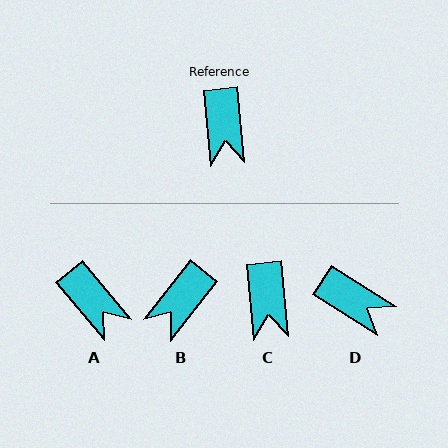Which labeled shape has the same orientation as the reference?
C.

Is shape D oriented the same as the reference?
No, it is off by about 52 degrees.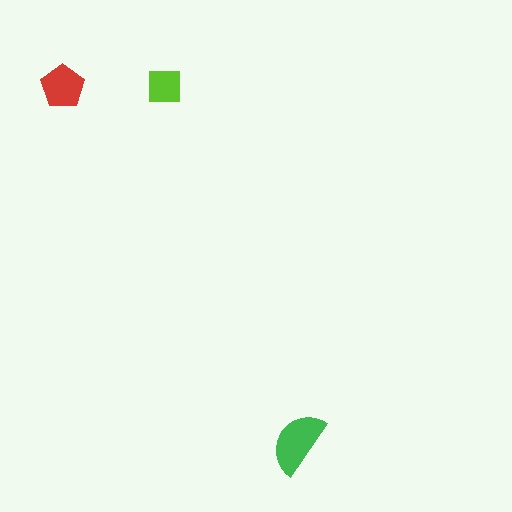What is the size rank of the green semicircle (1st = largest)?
1st.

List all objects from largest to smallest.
The green semicircle, the red pentagon, the lime square.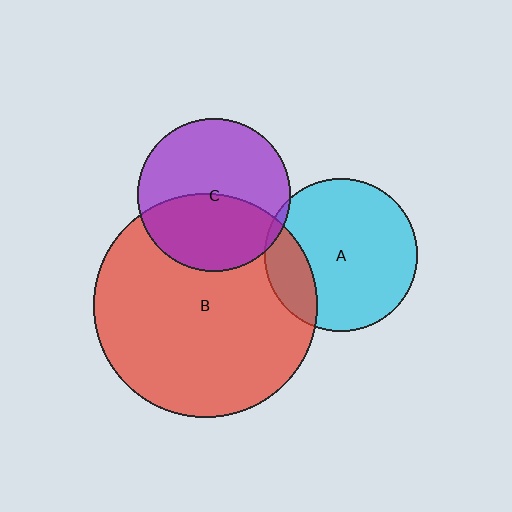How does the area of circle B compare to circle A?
Approximately 2.1 times.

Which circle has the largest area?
Circle B (red).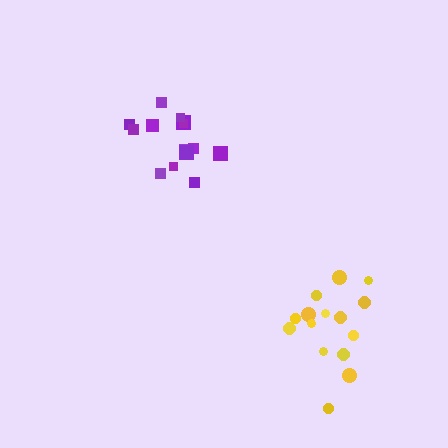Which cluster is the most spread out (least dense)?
Yellow.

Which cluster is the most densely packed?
Purple.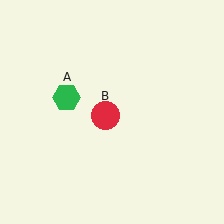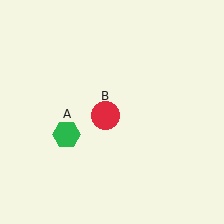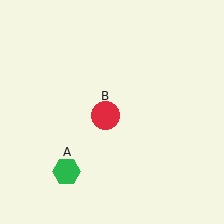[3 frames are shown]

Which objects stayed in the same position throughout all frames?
Red circle (object B) remained stationary.